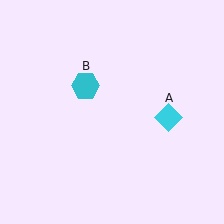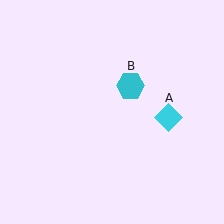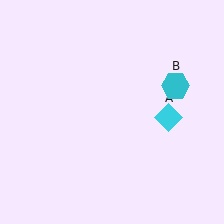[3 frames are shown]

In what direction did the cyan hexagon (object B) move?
The cyan hexagon (object B) moved right.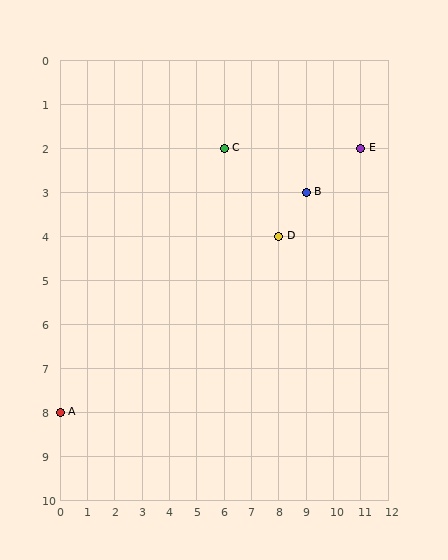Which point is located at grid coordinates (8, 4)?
Point D is at (8, 4).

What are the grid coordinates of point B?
Point B is at grid coordinates (9, 3).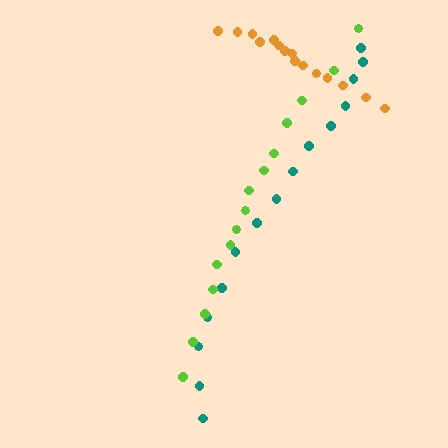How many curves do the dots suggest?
There are 3 distinct paths.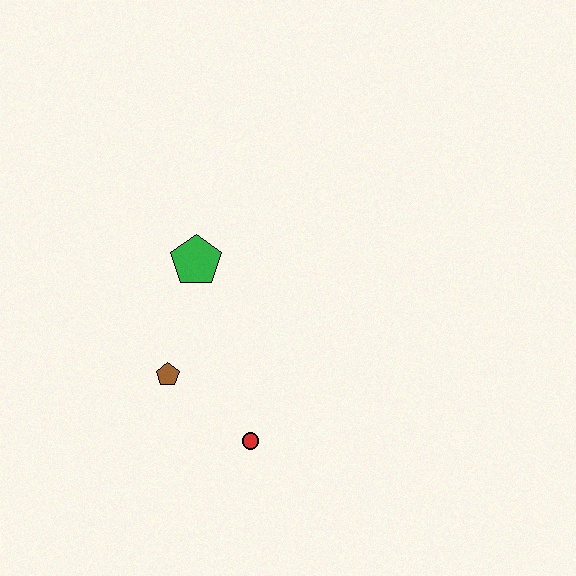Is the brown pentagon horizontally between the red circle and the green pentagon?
No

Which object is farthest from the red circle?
The green pentagon is farthest from the red circle.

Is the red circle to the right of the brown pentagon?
Yes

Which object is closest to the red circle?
The brown pentagon is closest to the red circle.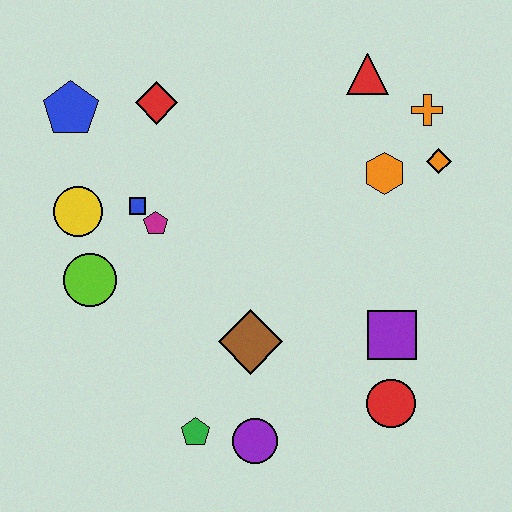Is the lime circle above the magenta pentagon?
No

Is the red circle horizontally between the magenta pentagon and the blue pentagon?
No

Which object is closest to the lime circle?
The yellow circle is closest to the lime circle.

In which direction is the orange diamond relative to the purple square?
The orange diamond is above the purple square.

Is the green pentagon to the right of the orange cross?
No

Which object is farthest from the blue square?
The red circle is farthest from the blue square.